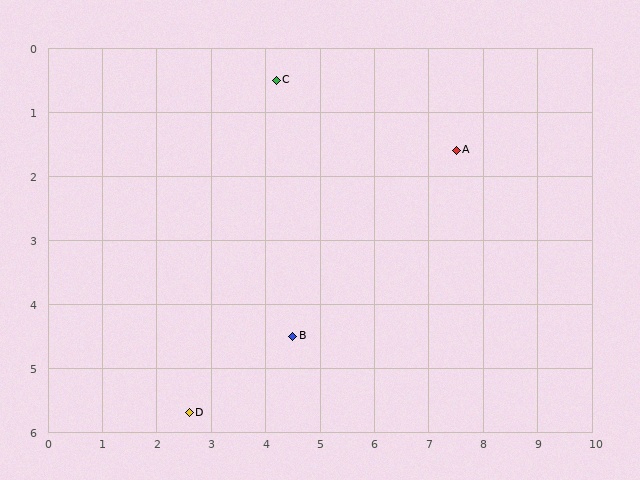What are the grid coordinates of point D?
Point D is at approximately (2.6, 5.7).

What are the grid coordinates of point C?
Point C is at approximately (4.2, 0.5).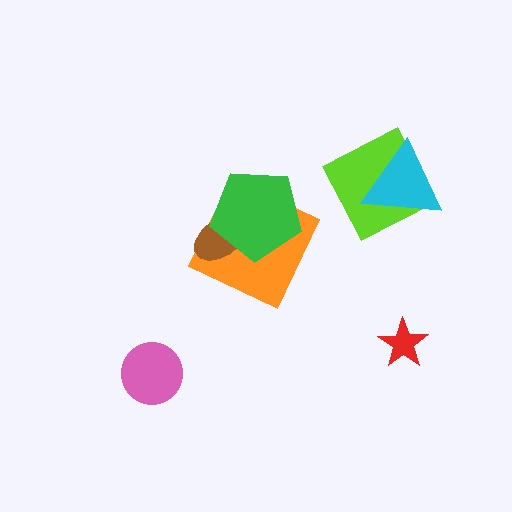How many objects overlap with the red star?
0 objects overlap with the red star.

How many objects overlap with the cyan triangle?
1 object overlaps with the cyan triangle.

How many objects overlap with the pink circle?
0 objects overlap with the pink circle.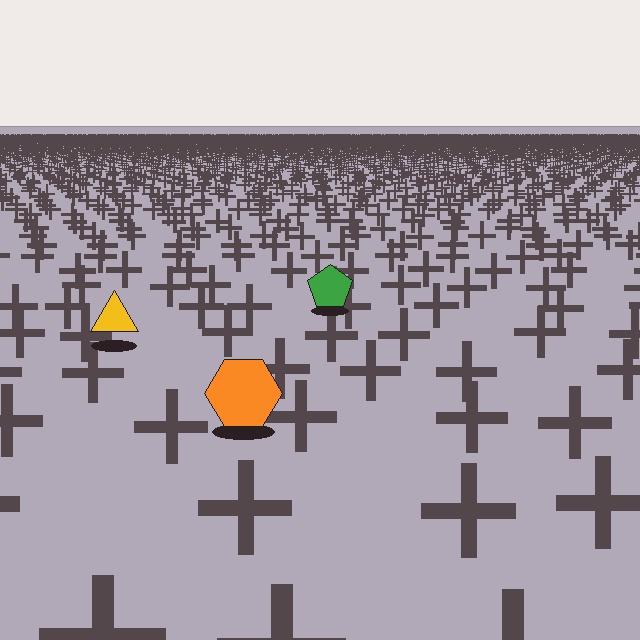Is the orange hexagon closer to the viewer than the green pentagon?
Yes. The orange hexagon is closer — you can tell from the texture gradient: the ground texture is coarser near it.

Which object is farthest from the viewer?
The green pentagon is farthest from the viewer. It appears smaller and the ground texture around it is denser.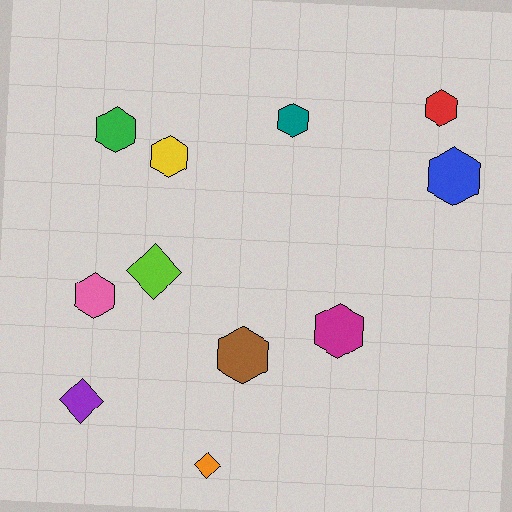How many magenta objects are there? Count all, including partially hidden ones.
There is 1 magenta object.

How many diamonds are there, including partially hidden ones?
There are 3 diamonds.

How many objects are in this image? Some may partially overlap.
There are 11 objects.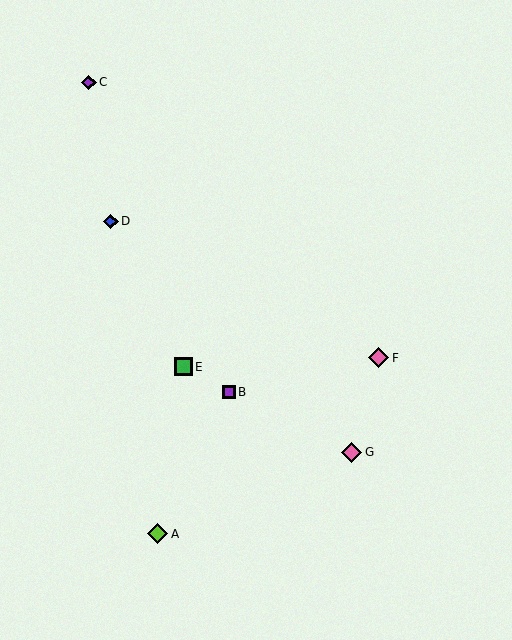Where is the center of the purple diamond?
The center of the purple diamond is at (89, 82).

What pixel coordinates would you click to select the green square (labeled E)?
Click at (183, 367) to select the green square E.